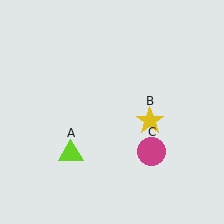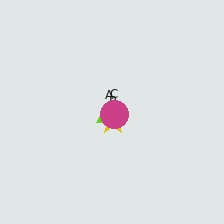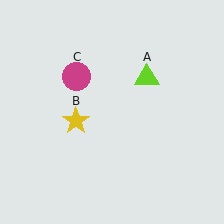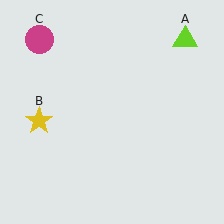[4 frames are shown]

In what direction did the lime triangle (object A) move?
The lime triangle (object A) moved up and to the right.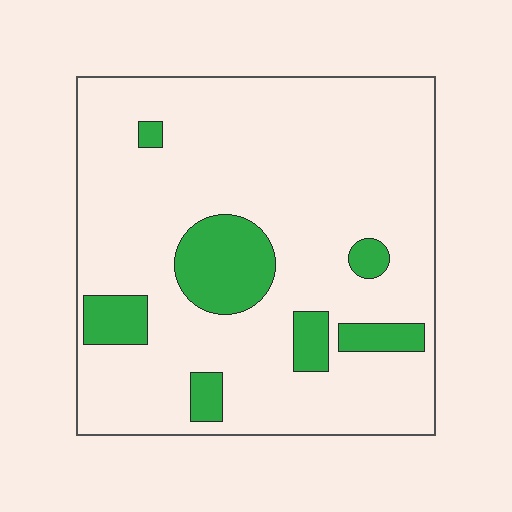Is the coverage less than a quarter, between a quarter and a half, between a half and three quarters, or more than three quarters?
Less than a quarter.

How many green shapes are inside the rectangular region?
7.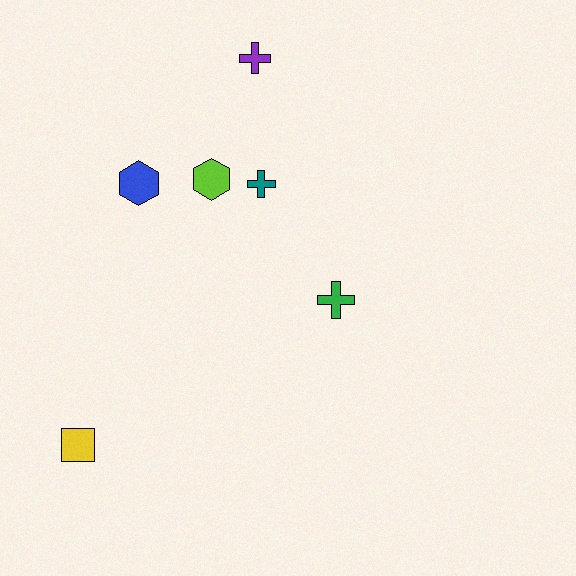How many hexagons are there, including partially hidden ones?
There are 2 hexagons.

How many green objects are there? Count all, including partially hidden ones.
There is 1 green object.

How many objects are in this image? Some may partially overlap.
There are 6 objects.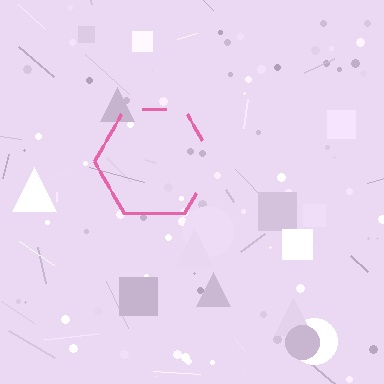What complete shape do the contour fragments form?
The contour fragments form a hexagon.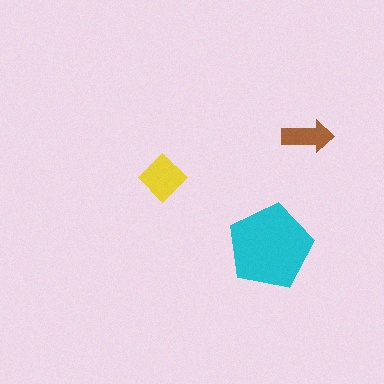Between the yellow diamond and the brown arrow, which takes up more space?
The yellow diamond.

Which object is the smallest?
The brown arrow.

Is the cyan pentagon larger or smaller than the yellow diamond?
Larger.